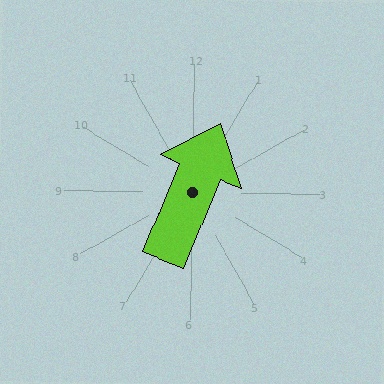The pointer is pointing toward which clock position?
Roughly 1 o'clock.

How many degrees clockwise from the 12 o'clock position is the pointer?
Approximately 22 degrees.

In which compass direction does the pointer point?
North.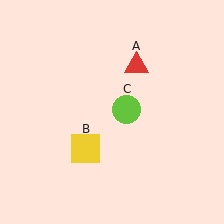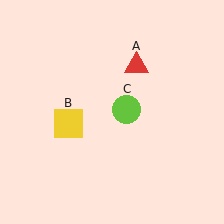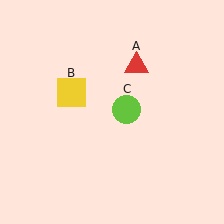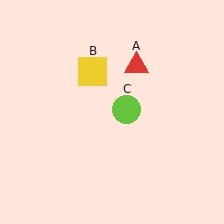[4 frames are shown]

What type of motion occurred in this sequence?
The yellow square (object B) rotated clockwise around the center of the scene.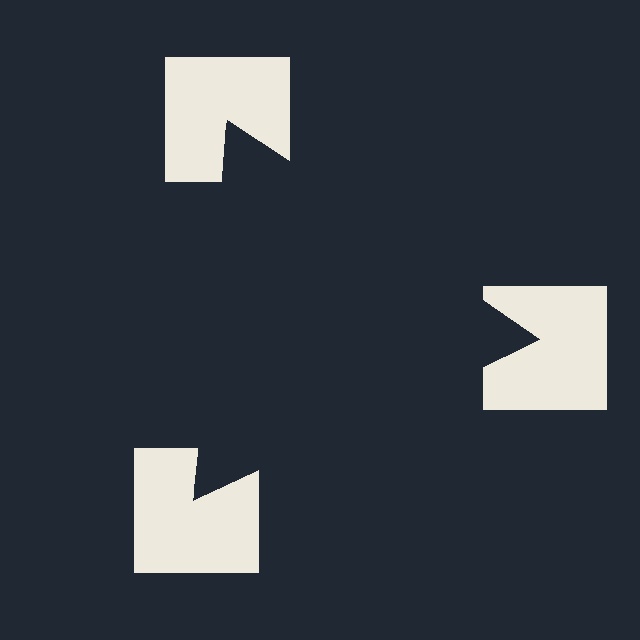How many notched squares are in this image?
There are 3 — one at each vertex of the illusory triangle.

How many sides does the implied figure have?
3 sides.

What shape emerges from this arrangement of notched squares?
An illusory triangle — its edges are inferred from the aligned wedge cuts in the notched squares, not physically drawn.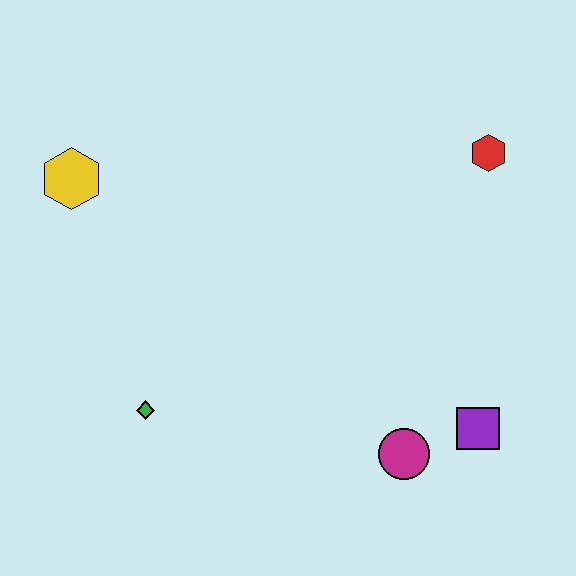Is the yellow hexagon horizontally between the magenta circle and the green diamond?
No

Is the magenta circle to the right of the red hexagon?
No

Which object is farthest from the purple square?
The yellow hexagon is farthest from the purple square.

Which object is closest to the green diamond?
The yellow hexagon is closest to the green diamond.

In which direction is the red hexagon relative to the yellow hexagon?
The red hexagon is to the right of the yellow hexagon.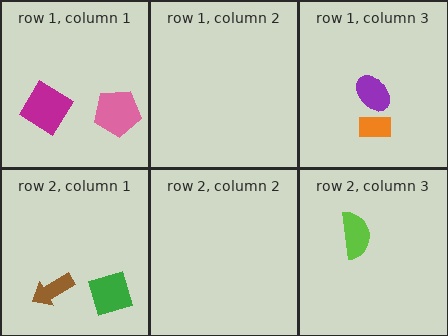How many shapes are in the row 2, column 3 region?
1.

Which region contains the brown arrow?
The row 2, column 1 region.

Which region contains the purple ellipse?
The row 1, column 3 region.